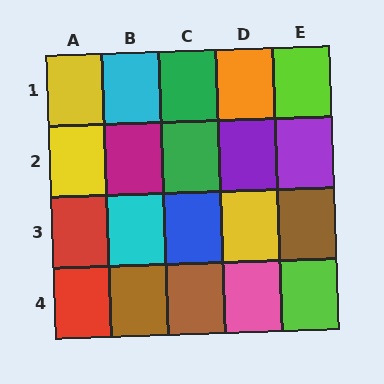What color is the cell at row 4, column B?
Brown.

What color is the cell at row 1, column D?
Orange.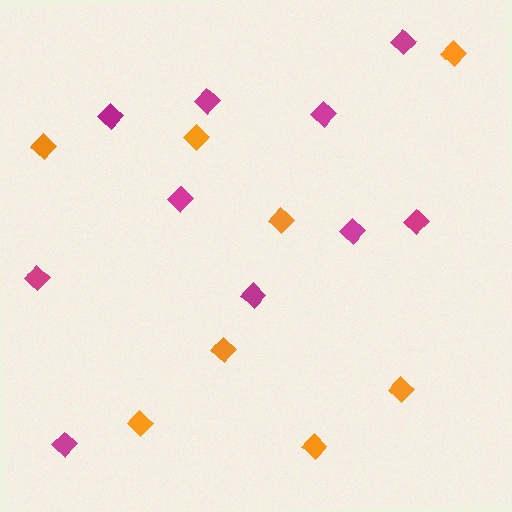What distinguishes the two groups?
There are 2 groups: one group of orange diamonds (8) and one group of magenta diamonds (10).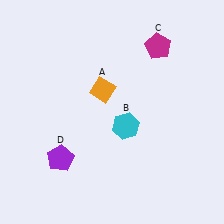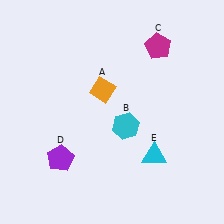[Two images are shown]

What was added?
A cyan triangle (E) was added in Image 2.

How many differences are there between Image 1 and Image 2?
There is 1 difference between the two images.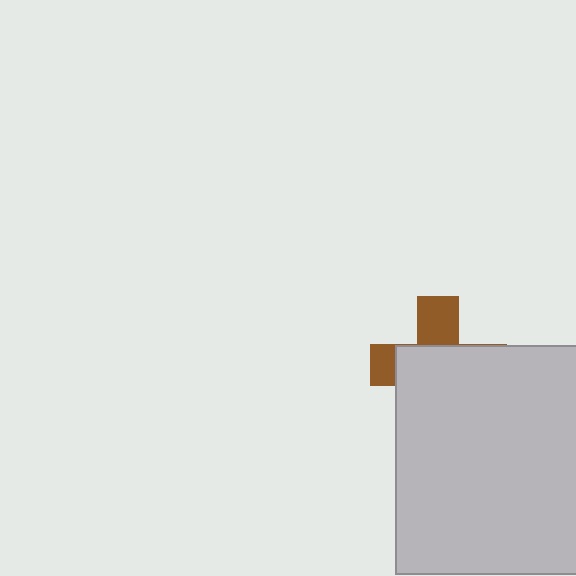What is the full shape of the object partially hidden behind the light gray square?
The partially hidden object is a brown cross.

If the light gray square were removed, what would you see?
You would see the complete brown cross.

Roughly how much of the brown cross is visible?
A small part of it is visible (roughly 34%).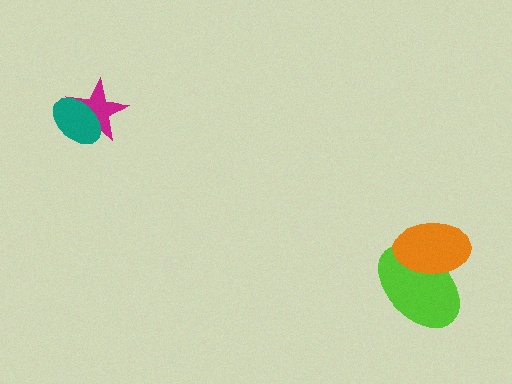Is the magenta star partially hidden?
Yes, it is partially covered by another shape.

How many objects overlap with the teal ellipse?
1 object overlaps with the teal ellipse.